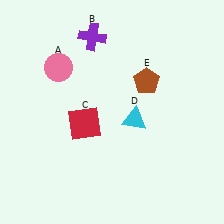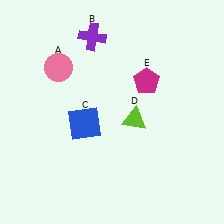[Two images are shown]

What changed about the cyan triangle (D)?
In Image 1, D is cyan. In Image 2, it changed to lime.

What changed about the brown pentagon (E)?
In Image 1, E is brown. In Image 2, it changed to magenta.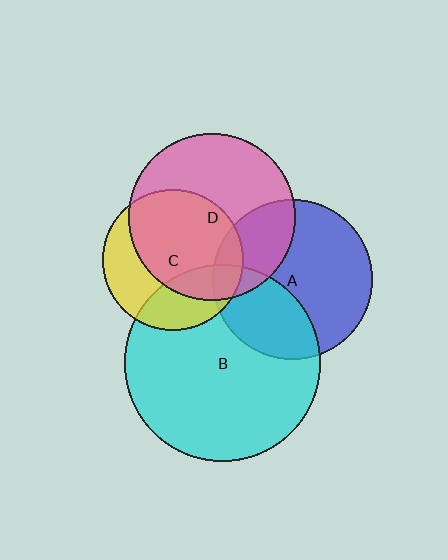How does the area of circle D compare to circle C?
Approximately 1.4 times.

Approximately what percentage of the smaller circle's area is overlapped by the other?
Approximately 60%.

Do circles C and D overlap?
Yes.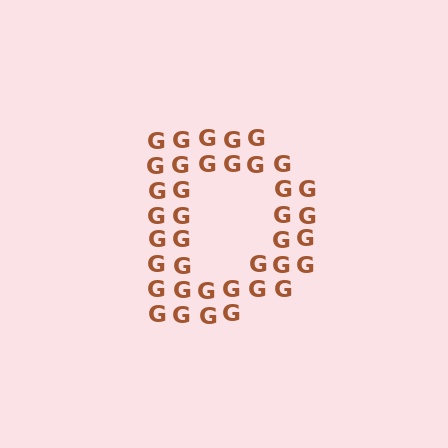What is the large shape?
The large shape is the letter D.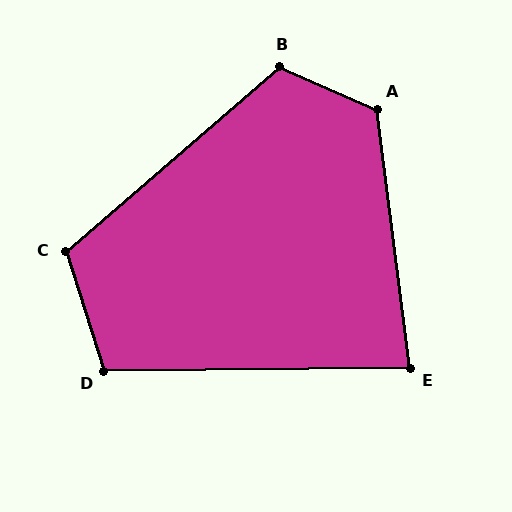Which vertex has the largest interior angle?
A, at approximately 120 degrees.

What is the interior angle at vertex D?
Approximately 107 degrees (obtuse).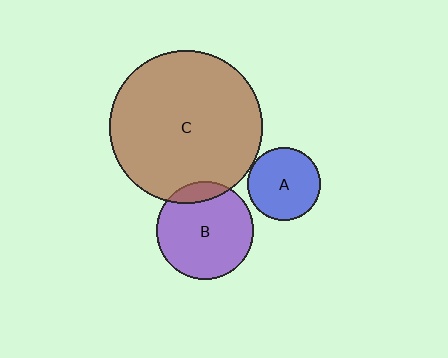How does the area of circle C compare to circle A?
Approximately 4.4 times.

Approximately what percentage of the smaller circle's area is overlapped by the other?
Approximately 10%.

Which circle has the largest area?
Circle C (brown).